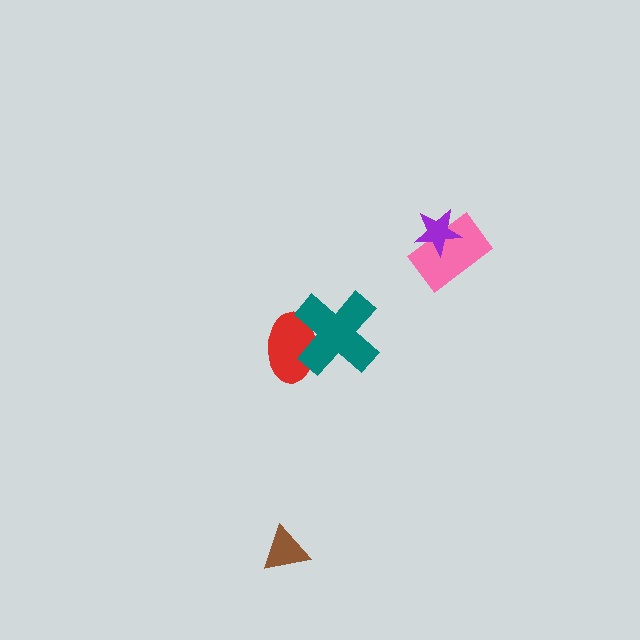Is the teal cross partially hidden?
No, no other shape covers it.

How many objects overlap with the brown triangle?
0 objects overlap with the brown triangle.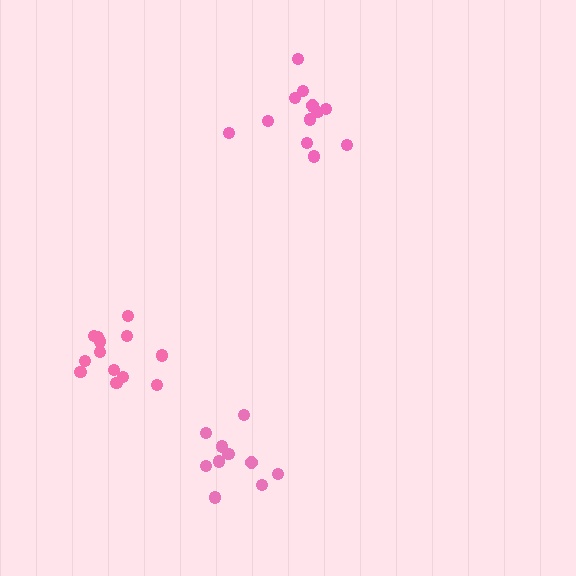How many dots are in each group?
Group 1: 13 dots, Group 2: 13 dots, Group 3: 10 dots (36 total).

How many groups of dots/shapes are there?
There are 3 groups.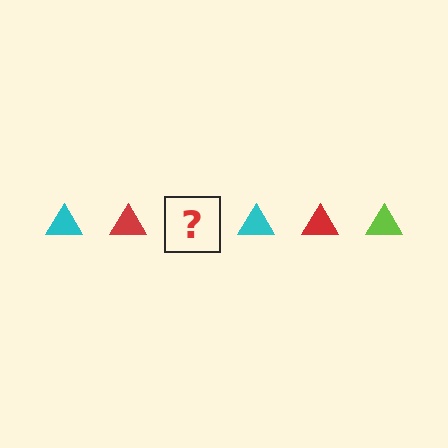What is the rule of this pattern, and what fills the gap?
The rule is that the pattern cycles through cyan, red, lime triangles. The gap should be filled with a lime triangle.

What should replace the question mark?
The question mark should be replaced with a lime triangle.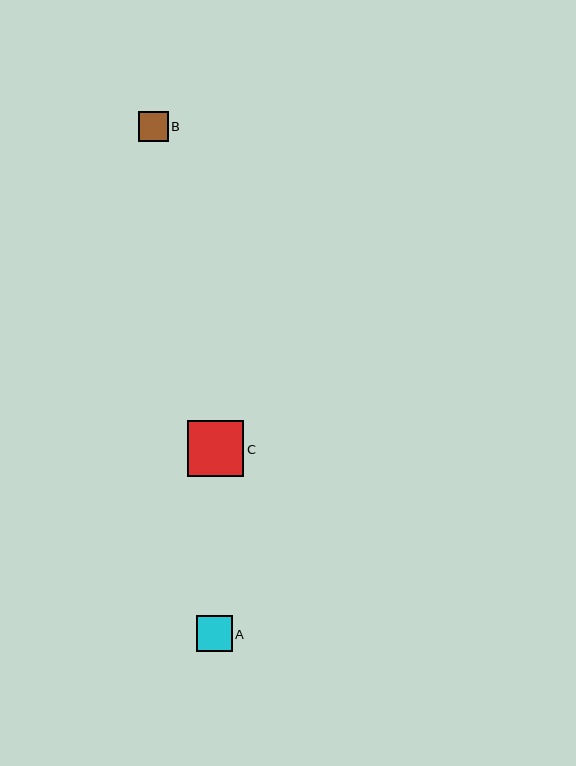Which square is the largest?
Square C is the largest with a size of approximately 56 pixels.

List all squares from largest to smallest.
From largest to smallest: C, A, B.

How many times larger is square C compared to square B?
Square C is approximately 1.8 times the size of square B.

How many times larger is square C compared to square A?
Square C is approximately 1.6 times the size of square A.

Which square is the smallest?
Square B is the smallest with a size of approximately 30 pixels.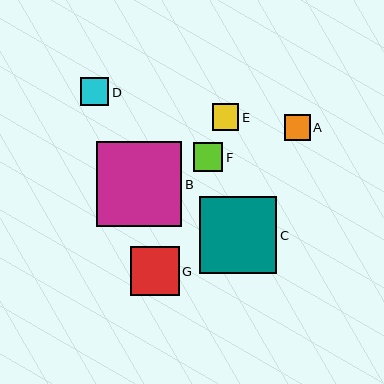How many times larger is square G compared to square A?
Square G is approximately 1.9 times the size of square A.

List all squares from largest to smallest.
From largest to smallest: B, C, G, F, D, E, A.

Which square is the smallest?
Square A is the smallest with a size of approximately 26 pixels.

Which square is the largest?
Square B is the largest with a size of approximately 85 pixels.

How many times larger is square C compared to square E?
Square C is approximately 2.9 times the size of square E.